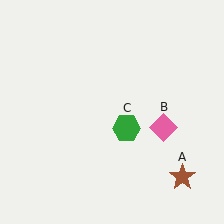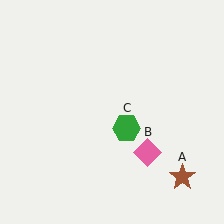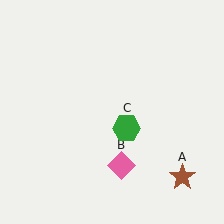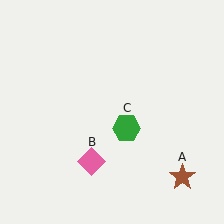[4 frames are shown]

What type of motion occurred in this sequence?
The pink diamond (object B) rotated clockwise around the center of the scene.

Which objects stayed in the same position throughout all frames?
Brown star (object A) and green hexagon (object C) remained stationary.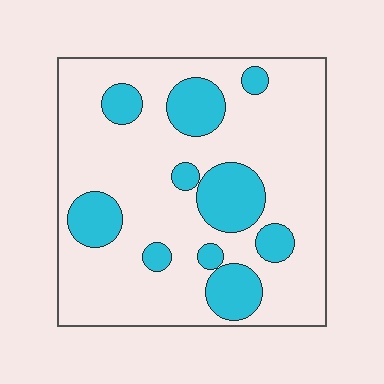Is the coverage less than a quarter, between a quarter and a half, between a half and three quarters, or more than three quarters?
Less than a quarter.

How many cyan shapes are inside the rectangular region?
10.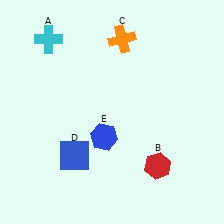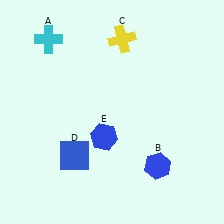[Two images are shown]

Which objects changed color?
B changed from red to blue. C changed from orange to yellow.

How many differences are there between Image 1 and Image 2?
There are 2 differences between the two images.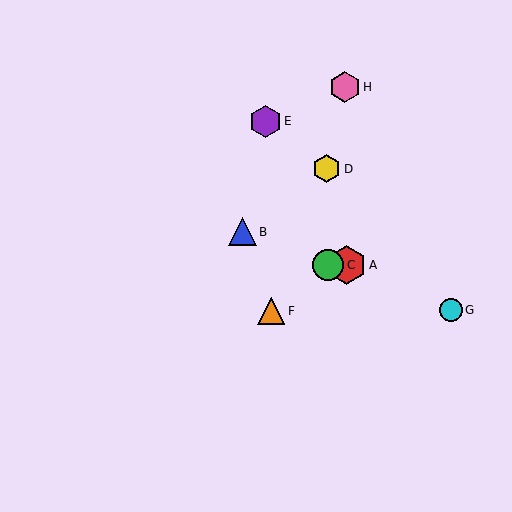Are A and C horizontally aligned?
Yes, both are at y≈265.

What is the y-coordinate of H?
Object H is at y≈87.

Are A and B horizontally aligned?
No, A is at y≈265 and B is at y≈232.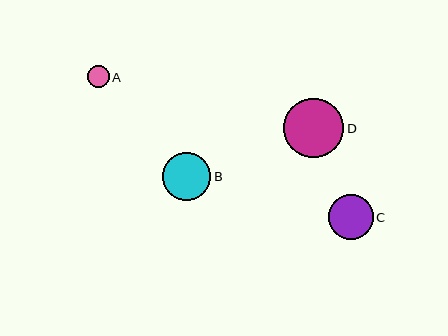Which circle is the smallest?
Circle A is the smallest with a size of approximately 22 pixels.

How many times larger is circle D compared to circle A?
Circle D is approximately 2.8 times the size of circle A.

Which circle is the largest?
Circle D is the largest with a size of approximately 60 pixels.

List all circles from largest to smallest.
From largest to smallest: D, B, C, A.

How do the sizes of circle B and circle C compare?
Circle B and circle C are approximately the same size.